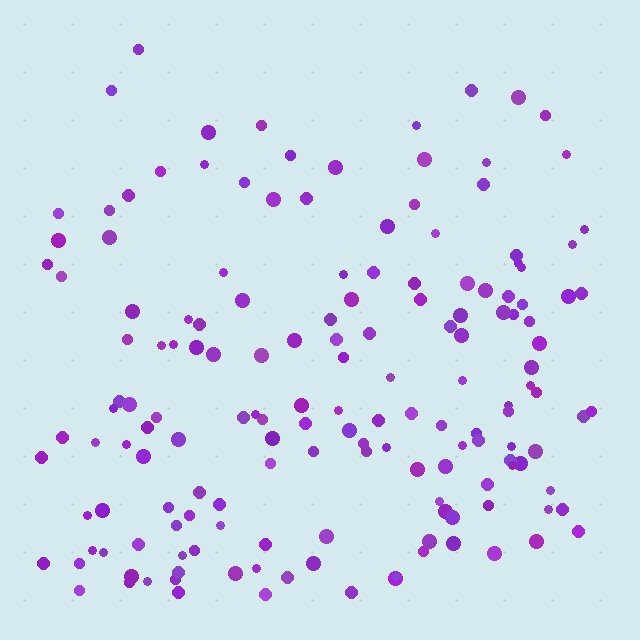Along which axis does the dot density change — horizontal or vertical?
Vertical.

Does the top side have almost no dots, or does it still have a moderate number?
Still a moderate number, just noticeably fewer than the bottom.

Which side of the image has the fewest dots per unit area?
The top.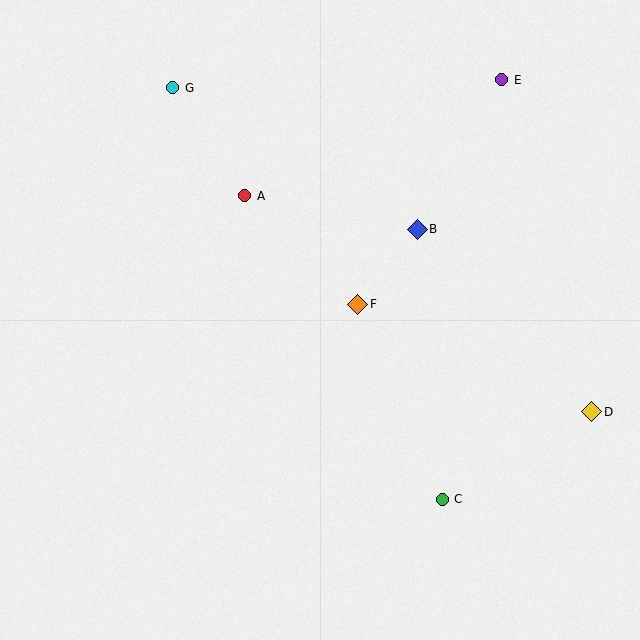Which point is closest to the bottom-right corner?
Point D is closest to the bottom-right corner.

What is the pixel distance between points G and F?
The distance between G and F is 285 pixels.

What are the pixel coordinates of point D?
Point D is at (592, 412).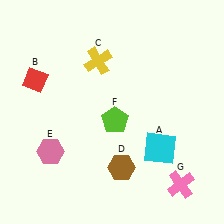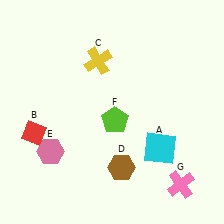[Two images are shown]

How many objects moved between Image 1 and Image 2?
1 object moved between the two images.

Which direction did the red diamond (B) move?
The red diamond (B) moved down.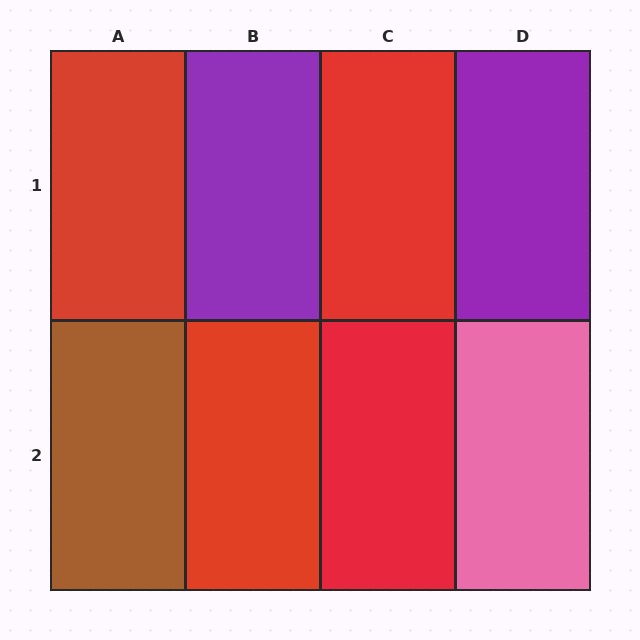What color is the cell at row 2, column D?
Pink.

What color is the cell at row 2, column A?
Brown.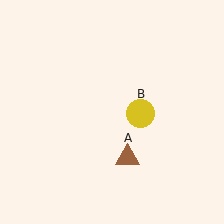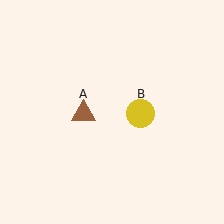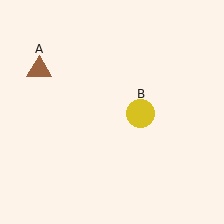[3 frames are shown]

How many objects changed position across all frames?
1 object changed position: brown triangle (object A).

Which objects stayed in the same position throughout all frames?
Yellow circle (object B) remained stationary.